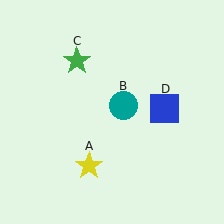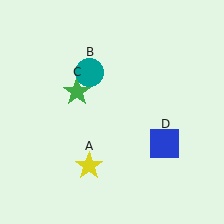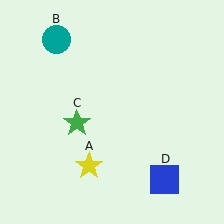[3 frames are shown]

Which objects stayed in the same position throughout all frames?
Yellow star (object A) remained stationary.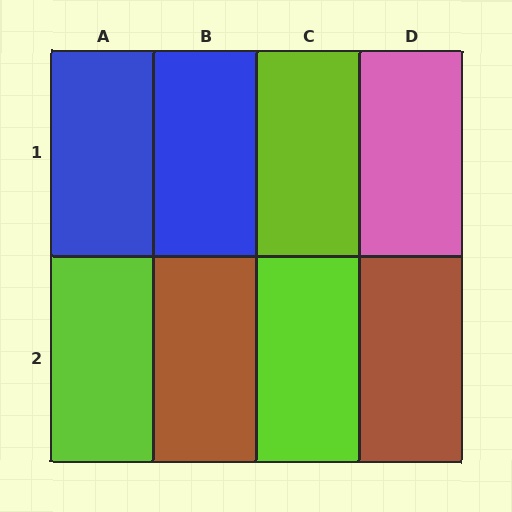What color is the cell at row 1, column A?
Blue.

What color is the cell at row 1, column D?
Pink.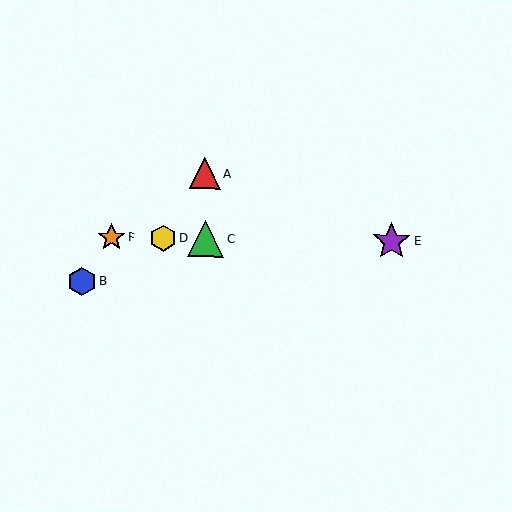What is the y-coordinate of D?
Object D is at y≈238.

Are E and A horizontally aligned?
No, E is at y≈241 and A is at y≈173.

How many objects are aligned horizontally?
4 objects (C, D, E, F) are aligned horizontally.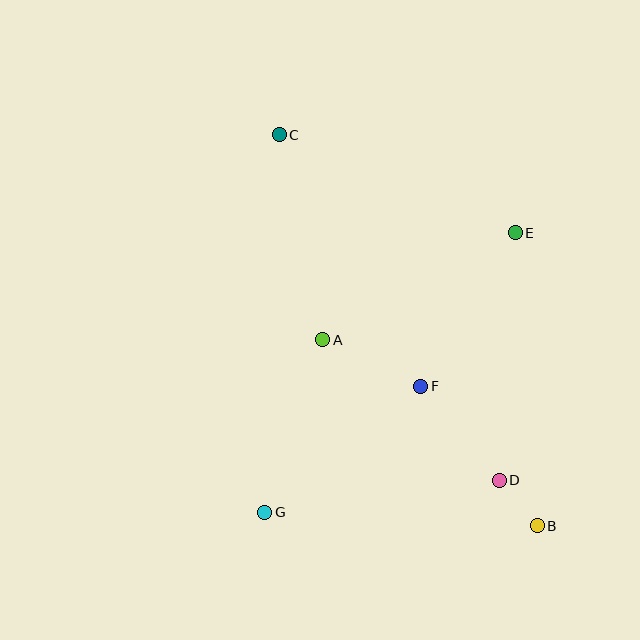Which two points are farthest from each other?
Points B and C are farthest from each other.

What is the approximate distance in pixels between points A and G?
The distance between A and G is approximately 182 pixels.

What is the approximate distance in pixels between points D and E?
The distance between D and E is approximately 248 pixels.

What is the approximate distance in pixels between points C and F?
The distance between C and F is approximately 289 pixels.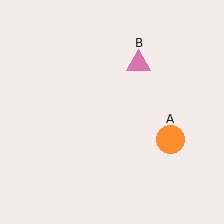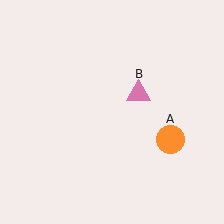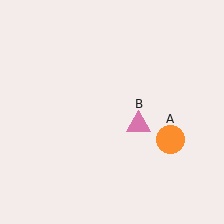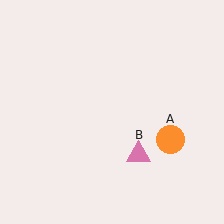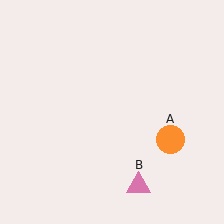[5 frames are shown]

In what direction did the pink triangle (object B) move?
The pink triangle (object B) moved down.